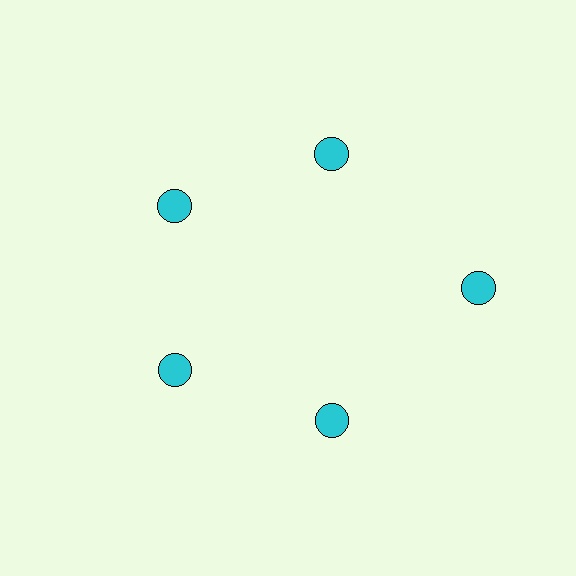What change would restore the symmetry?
The symmetry would be restored by moving it inward, back onto the ring so that all 5 circles sit at equal angles and equal distance from the center.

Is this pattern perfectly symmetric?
No. The 5 cyan circles are arranged in a ring, but one element near the 3 o'clock position is pushed outward from the center, breaking the 5-fold rotational symmetry.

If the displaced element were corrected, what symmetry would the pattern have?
It would have 5-fold rotational symmetry — the pattern would map onto itself every 72 degrees.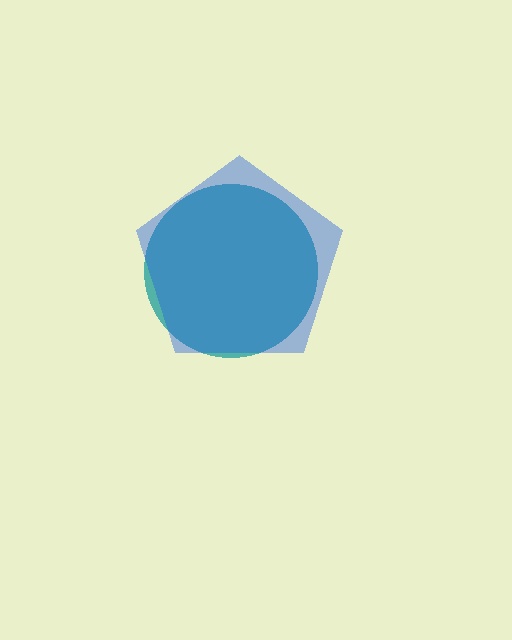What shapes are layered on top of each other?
The layered shapes are: a teal circle, a blue pentagon.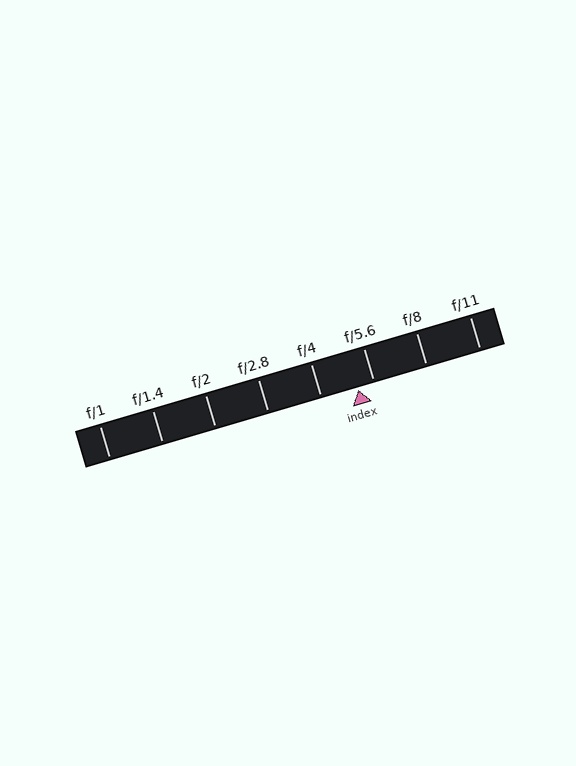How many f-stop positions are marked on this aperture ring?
There are 8 f-stop positions marked.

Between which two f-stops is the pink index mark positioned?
The index mark is between f/4 and f/5.6.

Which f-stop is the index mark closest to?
The index mark is closest to f/5.6.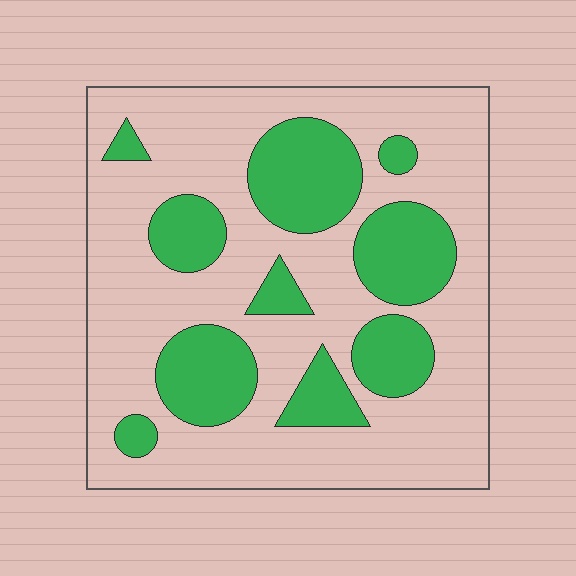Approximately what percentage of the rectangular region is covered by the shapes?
Approximately 30%.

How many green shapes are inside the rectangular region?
10.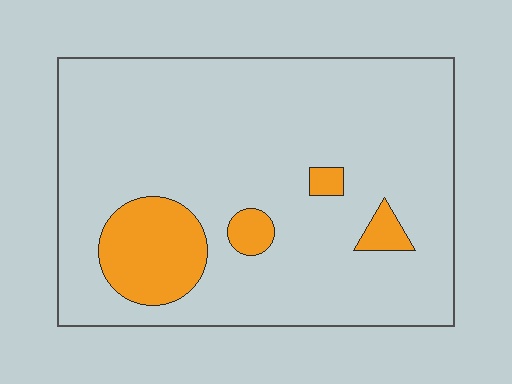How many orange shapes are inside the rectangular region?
4.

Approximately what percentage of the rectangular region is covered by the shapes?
Approximately 15%.